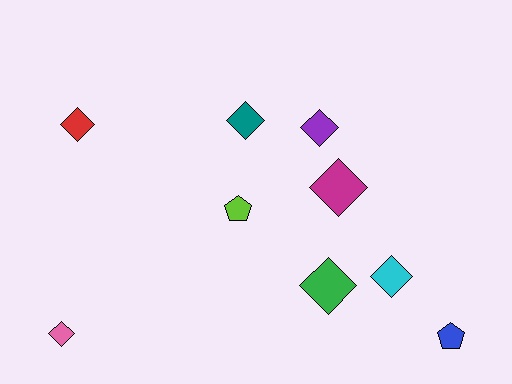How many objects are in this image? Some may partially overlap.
There are 9 objects.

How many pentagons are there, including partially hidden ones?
There are 2 pentagons.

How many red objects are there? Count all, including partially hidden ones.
There is 1 red object.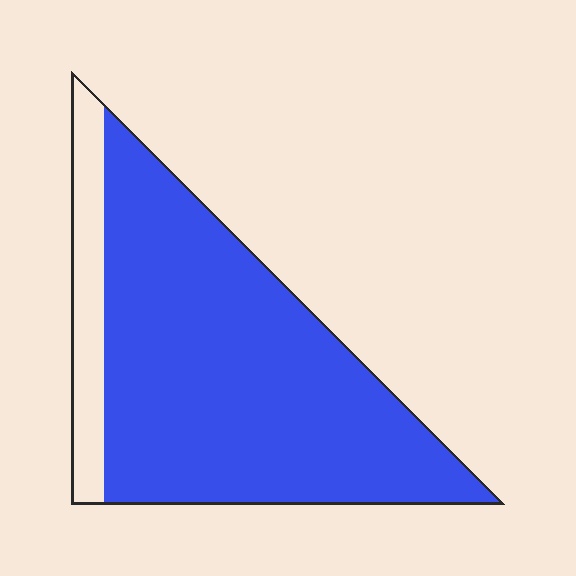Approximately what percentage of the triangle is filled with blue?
Approximately 85%.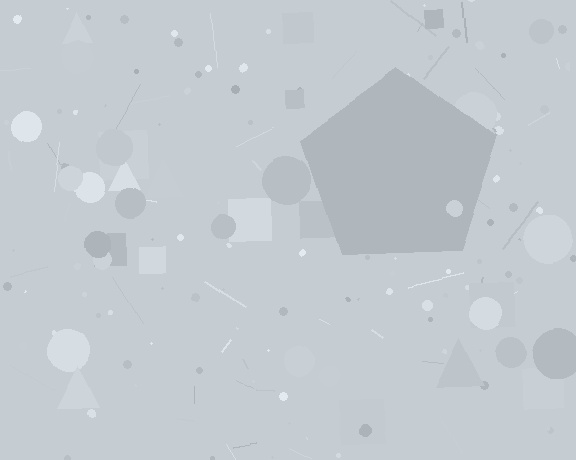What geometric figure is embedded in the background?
A pentagon is embedded in the background.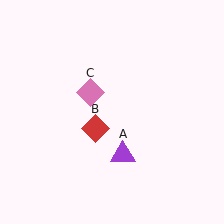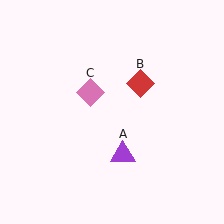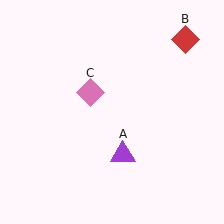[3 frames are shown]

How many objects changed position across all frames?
1 object changed position: red diamond (object B).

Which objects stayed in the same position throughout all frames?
Purple triangle (object A) and pink diamond (object C) remained stationary.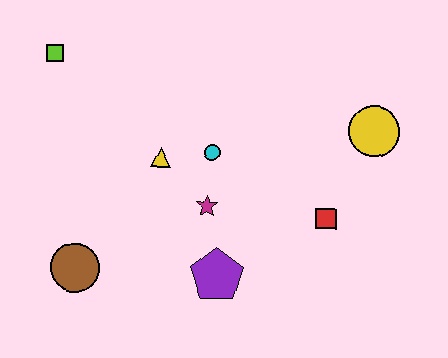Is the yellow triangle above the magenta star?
Yes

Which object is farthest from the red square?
The lime square is farthest from the red square.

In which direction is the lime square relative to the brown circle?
The lime square is above the brown circle.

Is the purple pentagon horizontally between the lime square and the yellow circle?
Yes